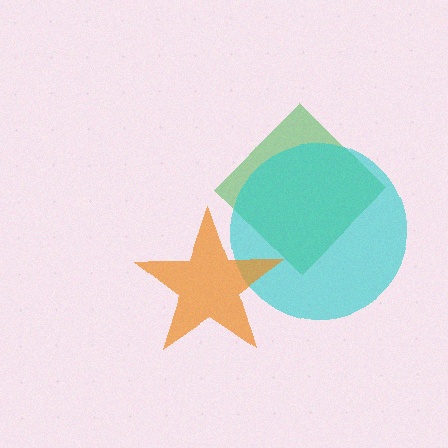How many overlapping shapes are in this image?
There are 3 overlapping shapes in the image.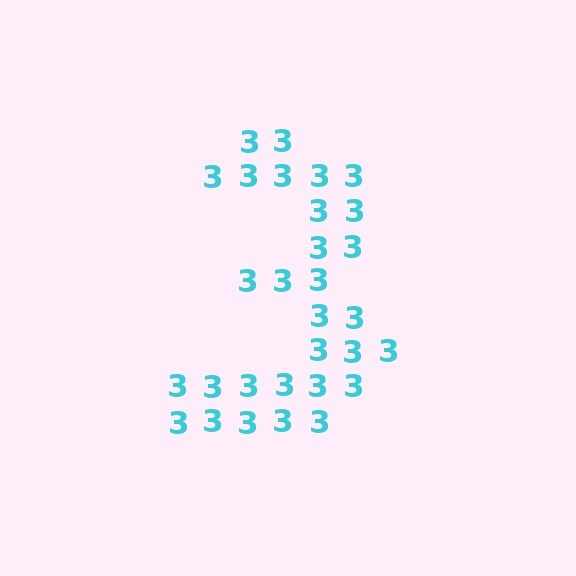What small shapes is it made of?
It is made of small digit 3's.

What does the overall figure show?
The overall figure shows the digit 3.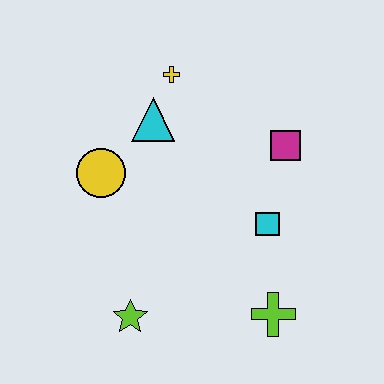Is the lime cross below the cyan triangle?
Yes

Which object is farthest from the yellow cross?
The lime cross is farthest from the yellow cross.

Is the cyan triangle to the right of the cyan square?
No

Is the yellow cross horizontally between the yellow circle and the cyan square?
Yes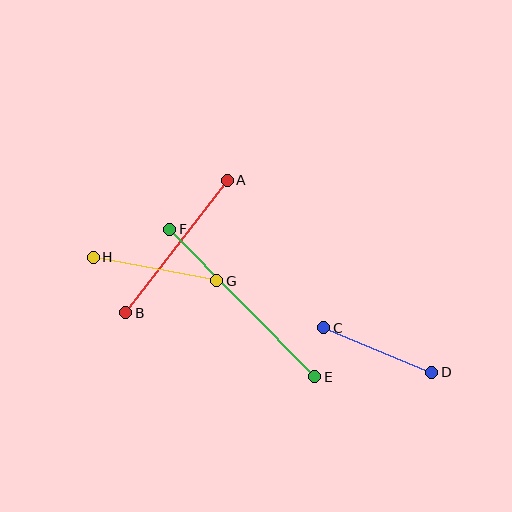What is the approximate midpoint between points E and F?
The midpoint is at approximately (242, 303) pixels.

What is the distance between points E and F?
The distance is approximately 207 pixels.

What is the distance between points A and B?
The distance is approximately 167 pixels.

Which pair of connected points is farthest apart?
Points E and F are farthest apart.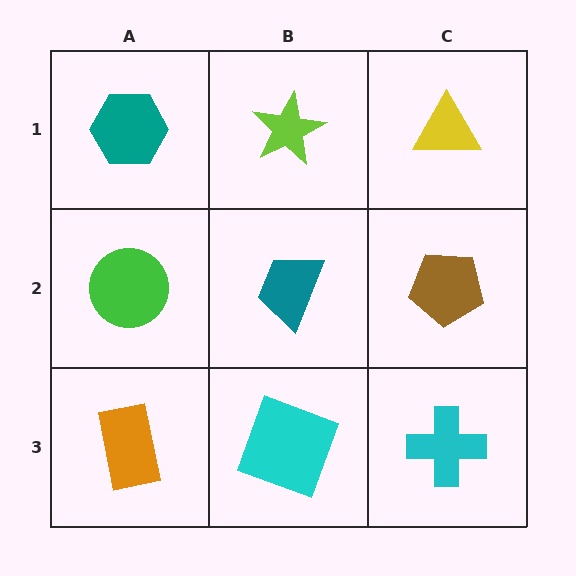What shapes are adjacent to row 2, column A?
A teal hexagon (row 1, column A), an orange rectangle (row 3, column A), a teal trapezoid (row 2, column B).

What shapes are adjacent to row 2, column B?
A lime star (row 1, column B), a cyan square (row 3, column B), a green circle (row 2, column A), a brown pentagon (row 2, column C).